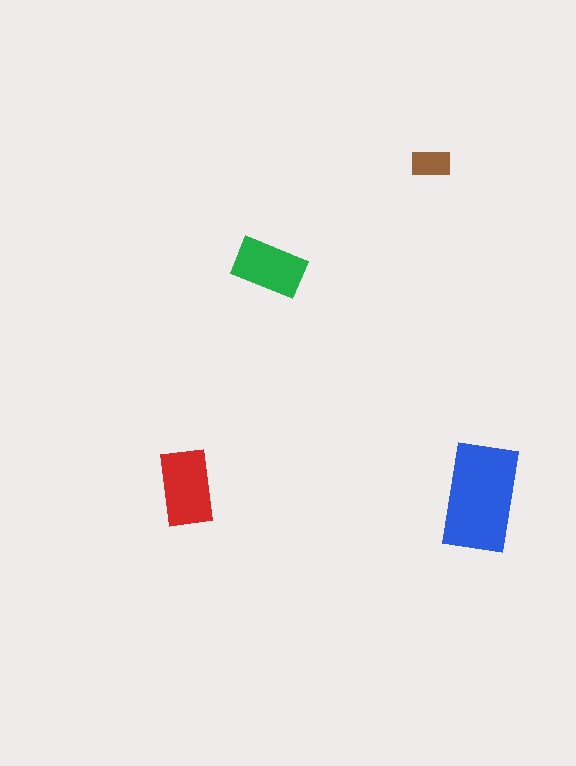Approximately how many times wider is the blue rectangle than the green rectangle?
About 1.5 times wider.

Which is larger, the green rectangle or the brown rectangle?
The green one.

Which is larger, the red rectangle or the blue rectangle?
The blue one.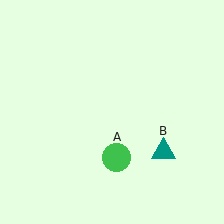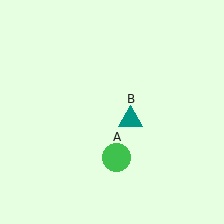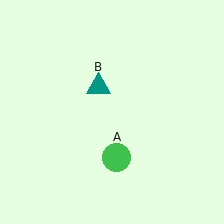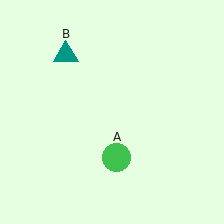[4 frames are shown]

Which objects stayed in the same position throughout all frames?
Green circle (object A) remained stationary.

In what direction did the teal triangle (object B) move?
The teal triangle (object B) moved up and to the left.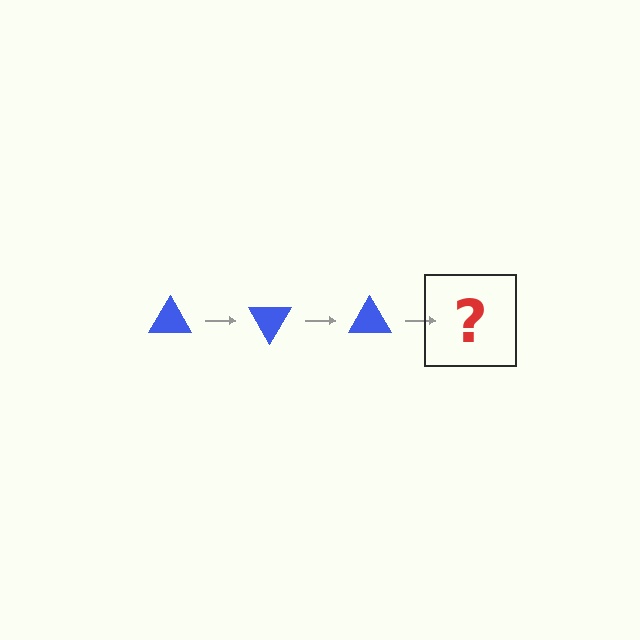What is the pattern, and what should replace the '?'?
The pattern is that the triangle rotates 60 degrees each step. The '?' should be a blue triangle rotated 180 degrees.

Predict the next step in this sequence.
The next step is a blue triangle rotated 180 degrees.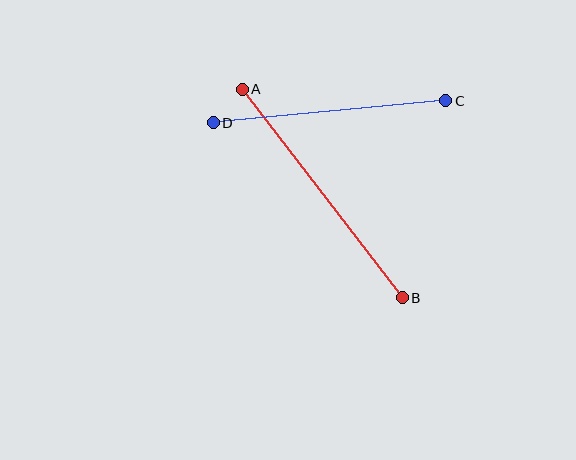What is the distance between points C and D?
The distance is approximately 234 pixels.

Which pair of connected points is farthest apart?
Points A and B are farthest apart.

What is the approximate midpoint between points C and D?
The midpoint is at approximately (330, 112) pixels.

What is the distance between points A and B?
The distance is approximately 263 pixels.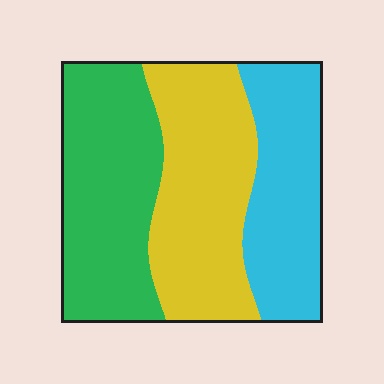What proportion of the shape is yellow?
Yellow covers roughly 35% of the shape.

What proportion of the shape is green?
Green takes up between a quarter and a half of the shape.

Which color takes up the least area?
Cyan, at roughly 30%.